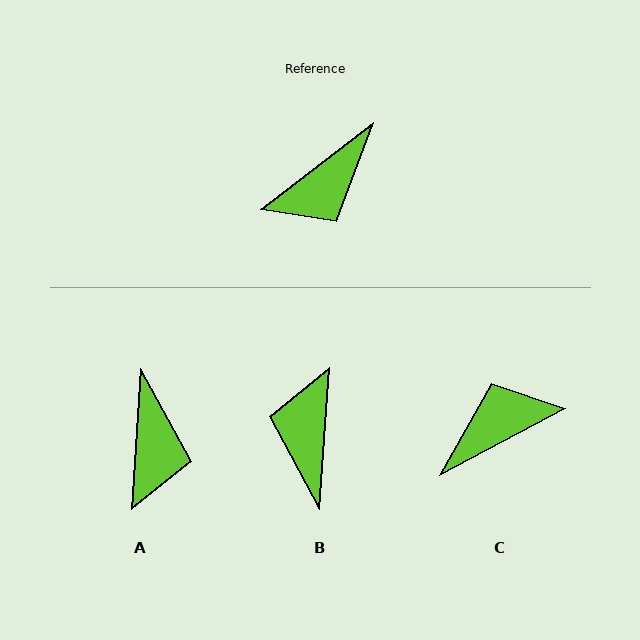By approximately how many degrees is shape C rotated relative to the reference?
Approximately 171 degrees counter-clockwise.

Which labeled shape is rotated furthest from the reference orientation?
C, about 171 degrees away.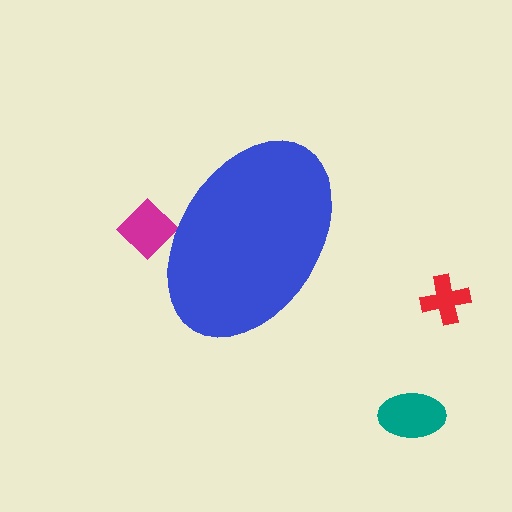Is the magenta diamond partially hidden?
Yes, the magenta diamond is partially hidden behind the blue ellipse.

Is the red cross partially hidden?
No, the red cross is fully visible.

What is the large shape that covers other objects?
A blue ellipse.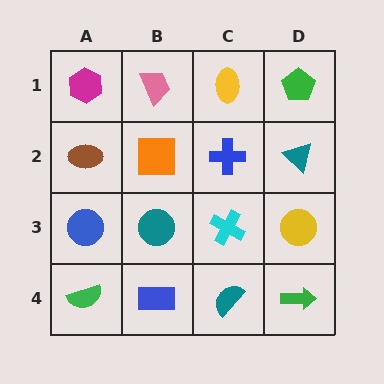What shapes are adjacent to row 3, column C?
A blue cross (row 2, column C), a teal semicircle (row 4, column C), a teal circle (row 3, column B), a yellow circle (row 3, column D).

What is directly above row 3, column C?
A blue cross.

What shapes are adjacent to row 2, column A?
A magenta hexagon (row 1, column A), a blue circle (row 3, column A), an orange square (row 2, column B).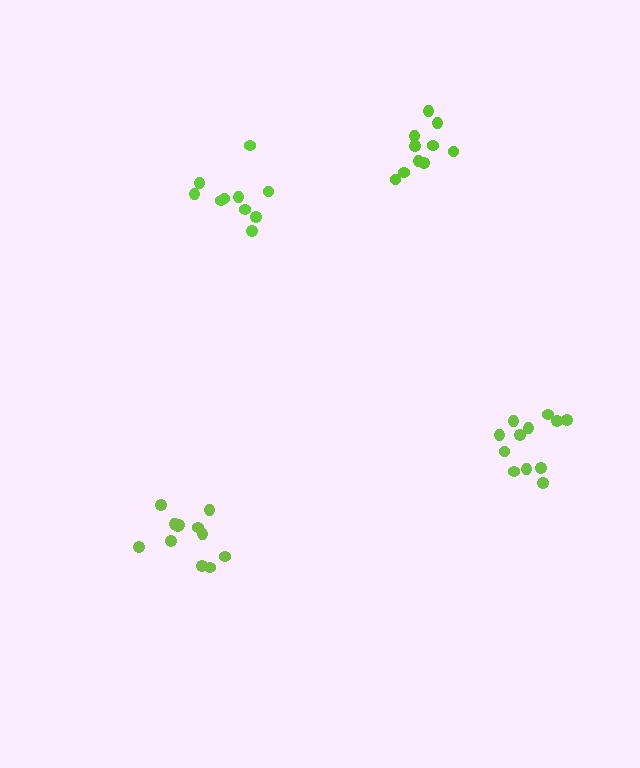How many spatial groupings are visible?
There are 4 spatial groupings.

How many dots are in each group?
Group 1: 10 dots, Group 2: 12 dots, Group 3: 10 dots, Group 4: 12 dots (44 total).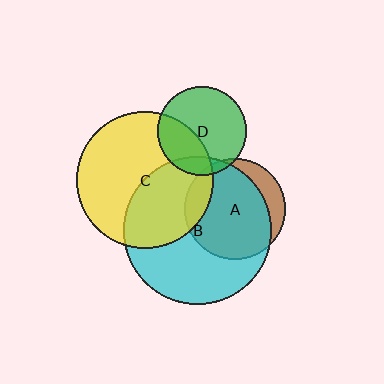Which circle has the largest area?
Circle B (cyan).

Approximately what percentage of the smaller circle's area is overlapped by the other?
Approximately 15%.